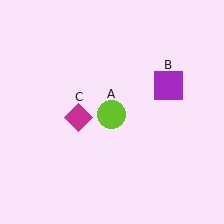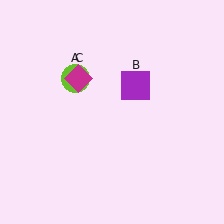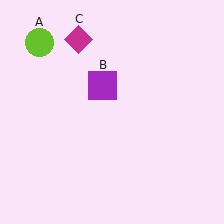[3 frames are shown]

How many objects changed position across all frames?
3 objects changed position: lime circle (object A), purple square (object B), magenta diamond (object C).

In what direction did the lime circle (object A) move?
The lime circle (object A) moved up and to the left.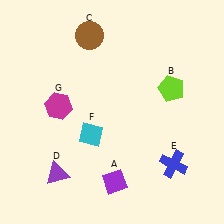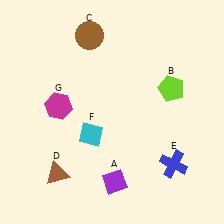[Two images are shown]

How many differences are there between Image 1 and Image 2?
There is 1 difference between the two images.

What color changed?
The triangle (D) changed from purple in Image 1 to brown in Image 2.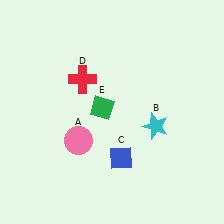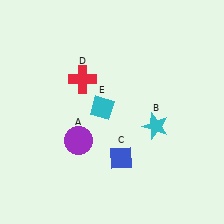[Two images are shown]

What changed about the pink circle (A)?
In Image 1, A is pink. In Image 2, it changed to purple.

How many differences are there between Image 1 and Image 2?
There are 2 differences between the two images.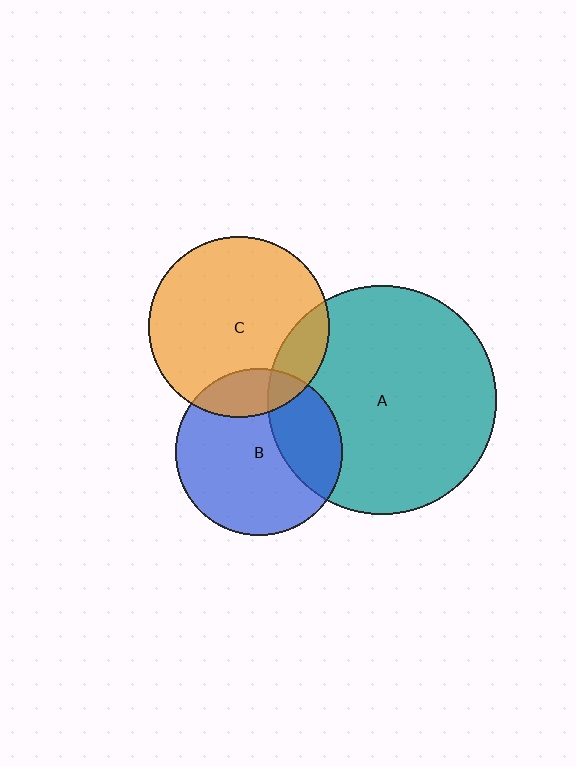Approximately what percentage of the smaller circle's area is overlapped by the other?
Approximately 20%.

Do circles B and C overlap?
Yes.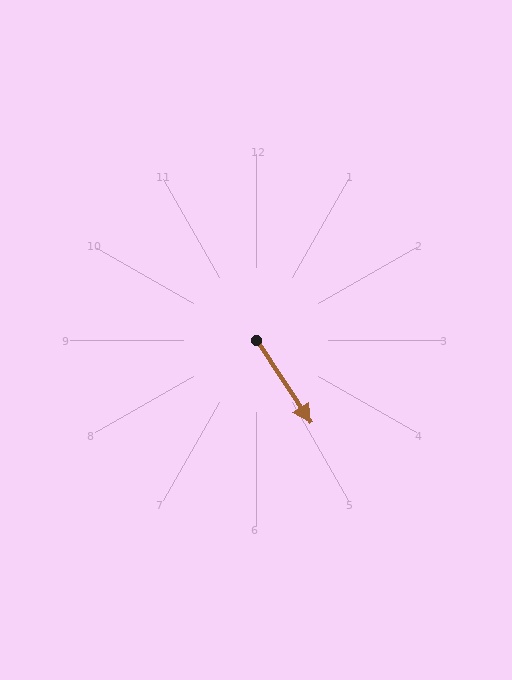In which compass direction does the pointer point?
Southeast.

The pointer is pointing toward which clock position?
Roughly 5 o'clock.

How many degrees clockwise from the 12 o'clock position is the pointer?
Approximately 147 degrees.